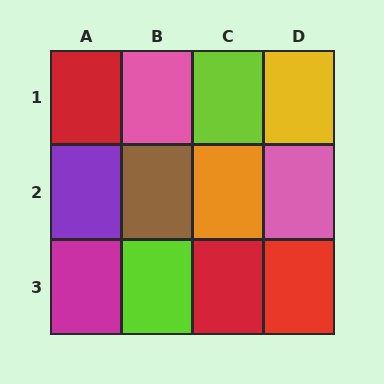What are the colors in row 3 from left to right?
Magenta, lime, red, red.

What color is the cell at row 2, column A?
Purple.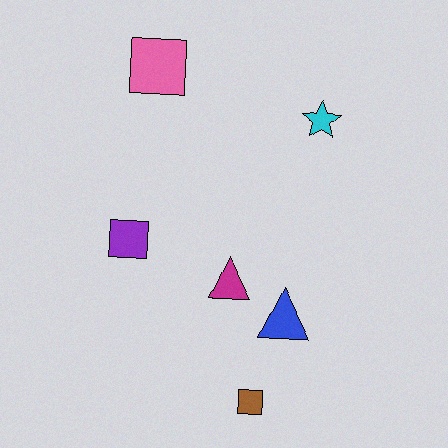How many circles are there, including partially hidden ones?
There are no circles.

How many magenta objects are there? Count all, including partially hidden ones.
There is 1 magenta object.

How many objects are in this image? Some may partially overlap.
There are 6 objects.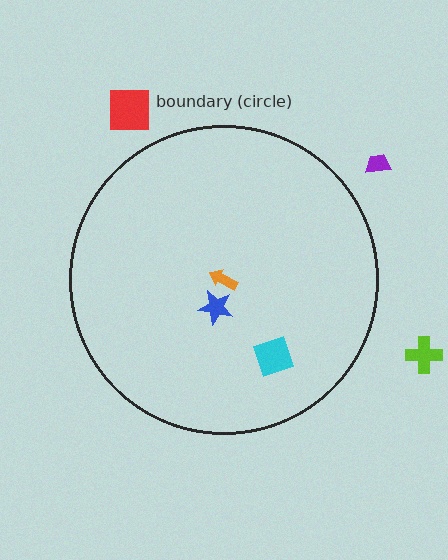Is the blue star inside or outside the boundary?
Inside.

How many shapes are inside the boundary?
3 inside, 3 outside.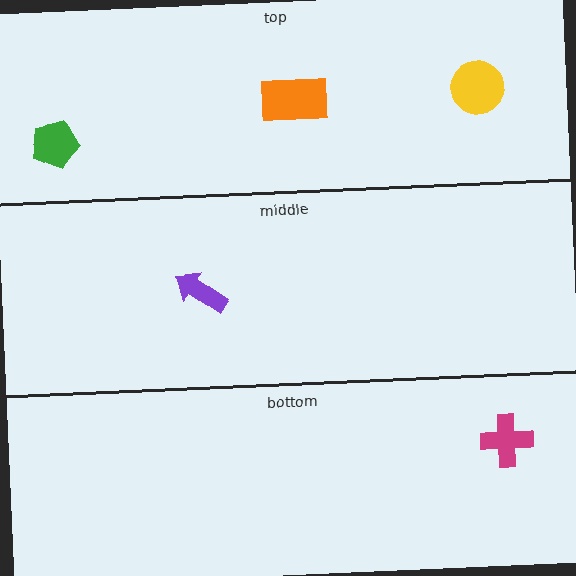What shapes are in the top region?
The green pentagon, the yellow circle, the orange rectangle.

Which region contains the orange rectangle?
The top region.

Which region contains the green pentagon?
The top region.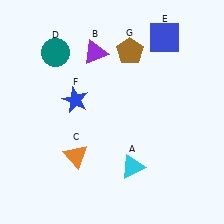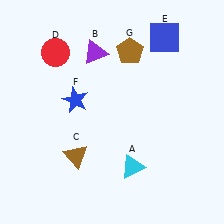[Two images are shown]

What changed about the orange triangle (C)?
In Image 1, C is orange. In Image 2, it changed to brown.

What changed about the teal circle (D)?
In Image 1, D is teal. In Image 2, it changed to red.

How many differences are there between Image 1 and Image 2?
There are 2 differences between the two images.